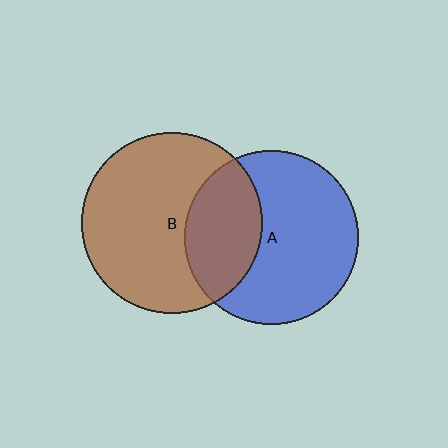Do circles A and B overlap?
Yes.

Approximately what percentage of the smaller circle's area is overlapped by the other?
Approximately 35%.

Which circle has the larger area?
Circle B (brown).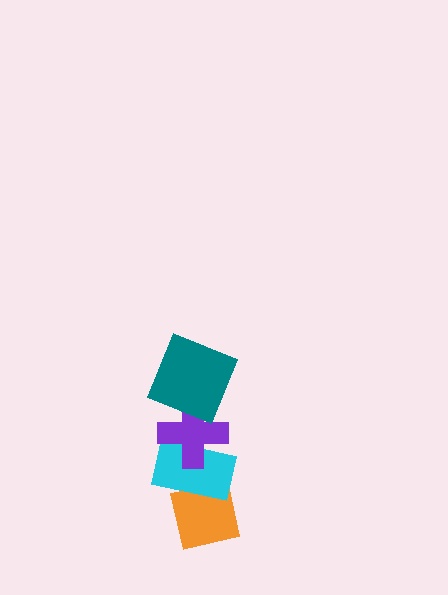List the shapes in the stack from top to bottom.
From top to bottom: the teal square, the purple cross, the cyan rectangle, the orange square.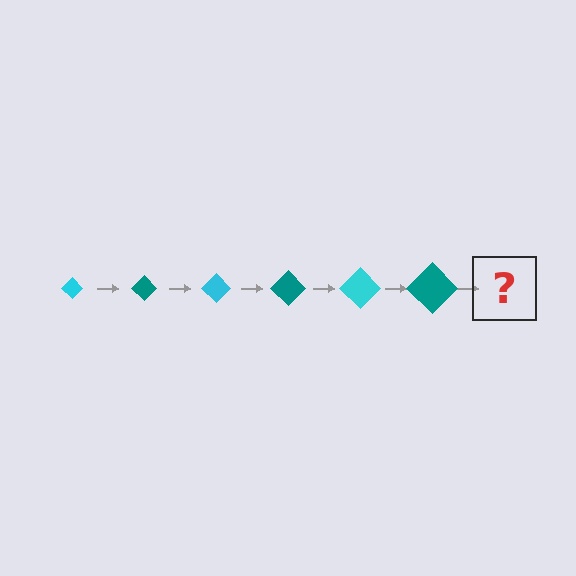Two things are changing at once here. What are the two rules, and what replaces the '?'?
The two rules are that the diamond grows larger each step and the color cycles through cyan and teal. The '?' should be a cyan diamond, larger than the previous one.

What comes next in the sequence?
The next element should be a cyan diamond, larger than the previous one.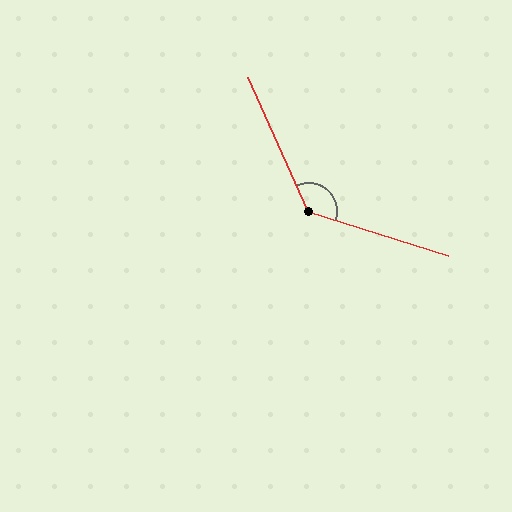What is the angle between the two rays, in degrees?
Approximately 132 degrees.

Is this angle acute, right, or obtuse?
It is obtuse.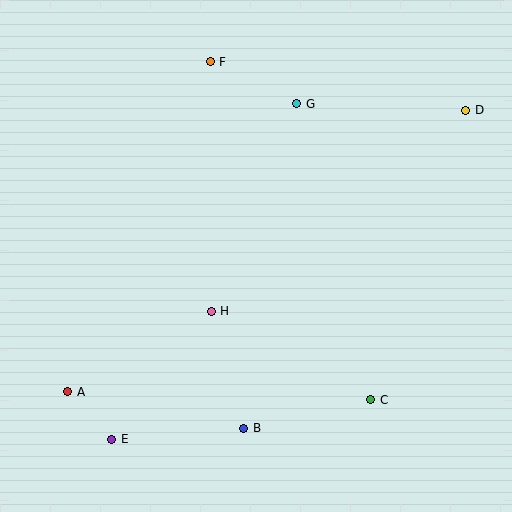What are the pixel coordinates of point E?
Point E is at (112, 439).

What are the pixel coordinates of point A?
Point A is at (68, 392).